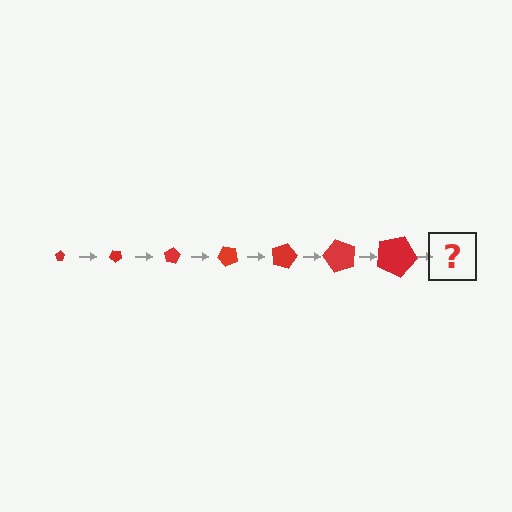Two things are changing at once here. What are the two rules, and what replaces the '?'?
The two rules are that the pentagon grows larger each step and it rotates 40 degrees each step. The '?' should be a pentagon, larger than the previous one and rotated 280 degrees from the start.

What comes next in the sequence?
The next element should be a pentagon, larger than the previous one and rotated 280 degrees from the start.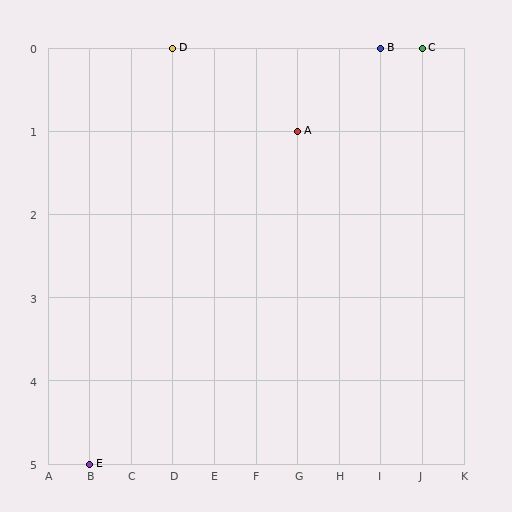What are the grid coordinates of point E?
Point E is at grid coordinates (B, 5).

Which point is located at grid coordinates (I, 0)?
Point B is at (I, 0).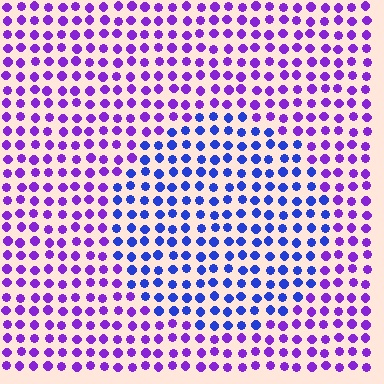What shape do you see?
I see a circle.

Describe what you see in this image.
The image is filled with small purple elements in a uniform arrangement. A circle-shaped region is visible where the elements are tinted to a slightly different hue, forming a subtle color boundary.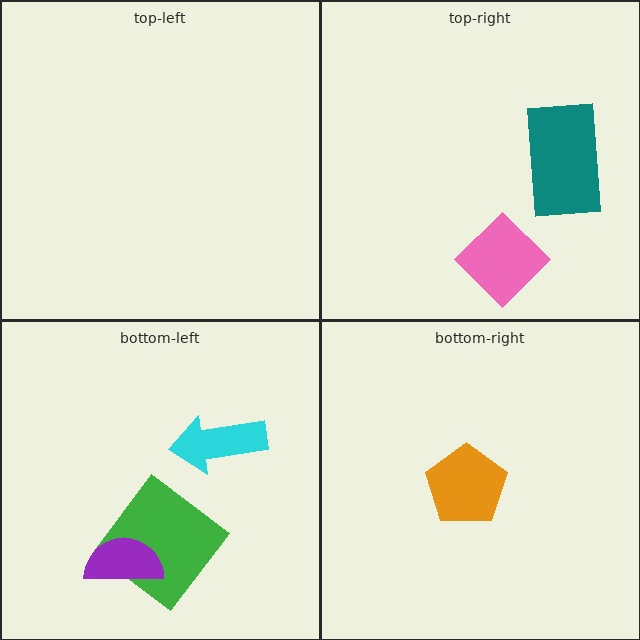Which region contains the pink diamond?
The top-right region.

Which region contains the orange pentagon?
The bottom-right region.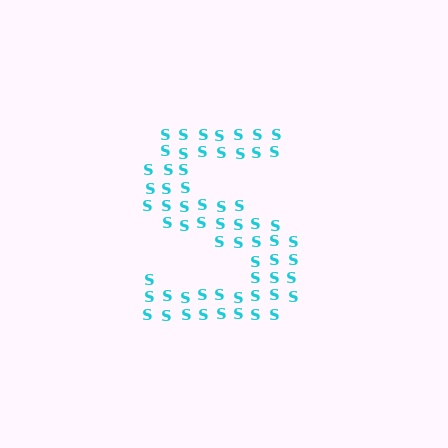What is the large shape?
The large shape is the letter S.